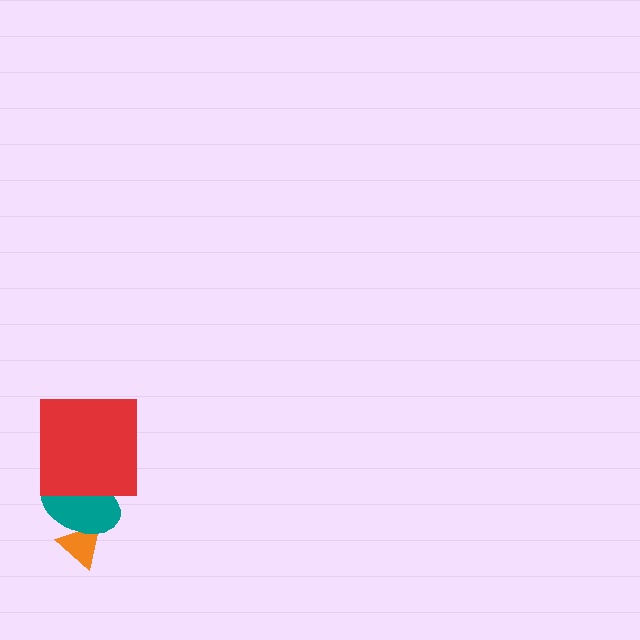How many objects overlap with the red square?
1 object overlaps with the red square.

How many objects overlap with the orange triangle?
1 object overlaps with the orange triangle.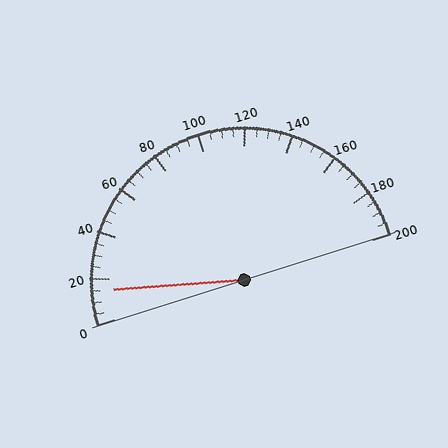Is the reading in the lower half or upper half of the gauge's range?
The reading is in the lower half of the range (0 to 200).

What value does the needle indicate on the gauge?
The needle indicates approximately 15.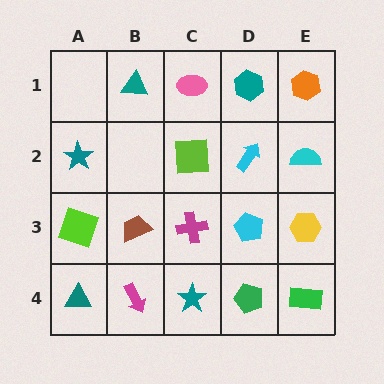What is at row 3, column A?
A lime square.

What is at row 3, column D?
A cyan pentagon.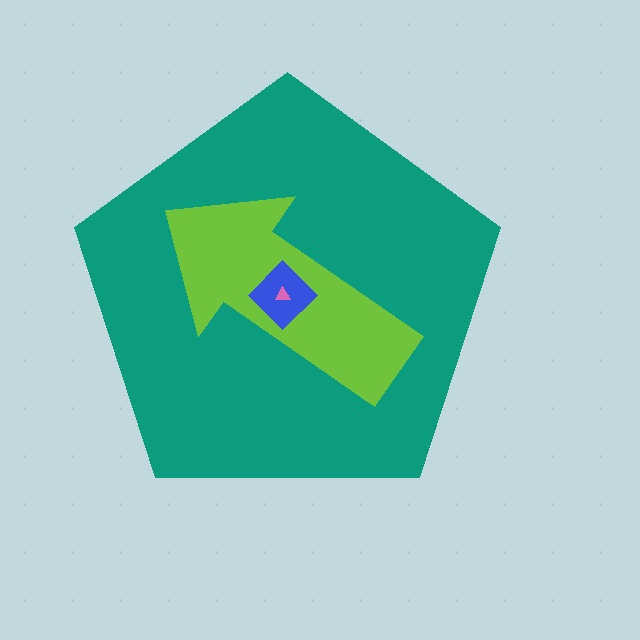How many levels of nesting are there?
4.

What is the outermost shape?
The teal pentagon.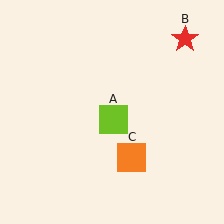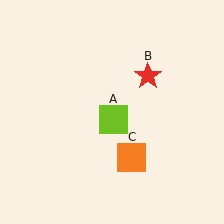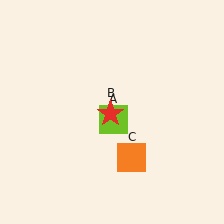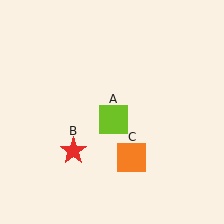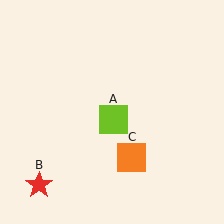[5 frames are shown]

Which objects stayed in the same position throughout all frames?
Lime square (object A) and orange square (object C) remained stationary.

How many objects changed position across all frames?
1 object changed position: red star (object B).